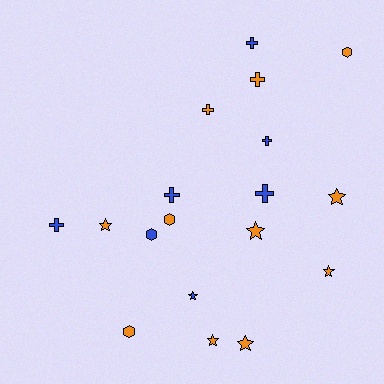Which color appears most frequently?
Orange, with 11 objects.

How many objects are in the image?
There are 18 objects.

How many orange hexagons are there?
There are 3 orange hexagons.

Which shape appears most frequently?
Cross, with 7 objects.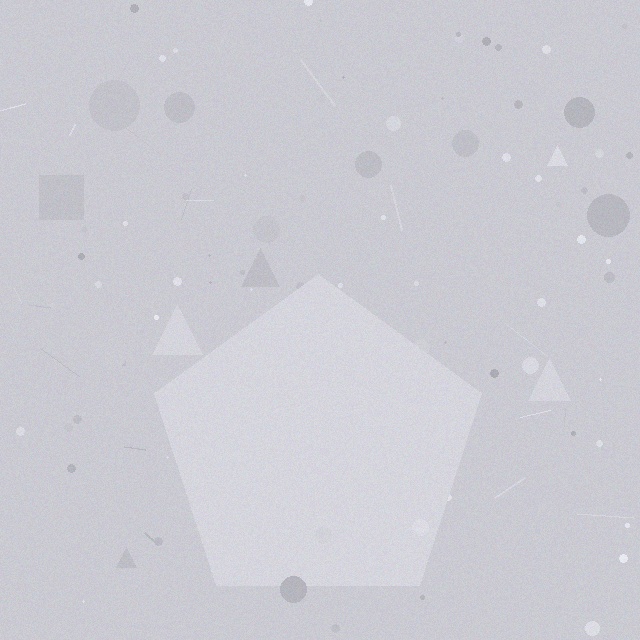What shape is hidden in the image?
A pentagon is hidden in the image.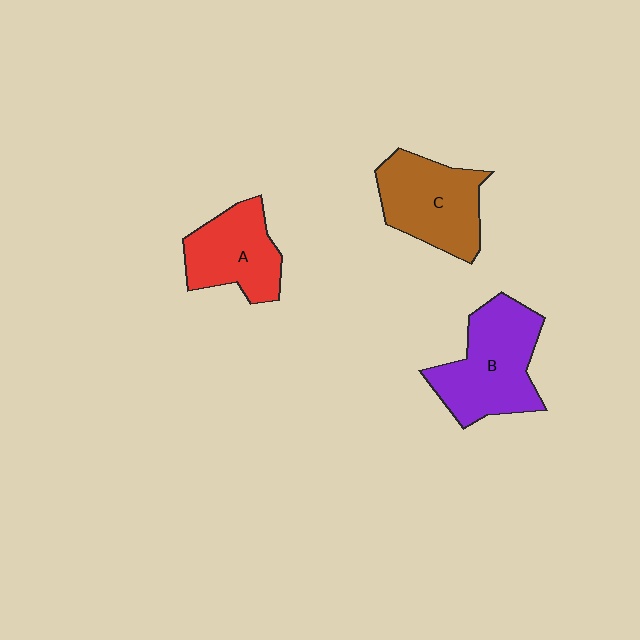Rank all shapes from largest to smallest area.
From largest to smallest: B (purple), C (brown), A (red).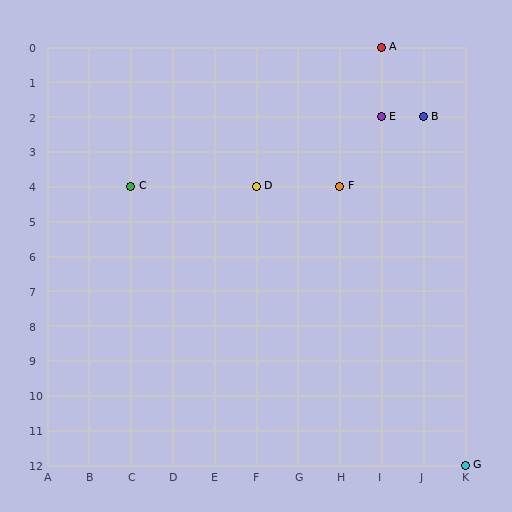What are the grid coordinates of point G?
Point G is at grid coordinates (K, 12).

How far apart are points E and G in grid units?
Points E and G are 2 columns and 10 rows apart (about 10.2 grid units diagonally).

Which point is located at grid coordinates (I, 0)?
Point A is at (I, 0).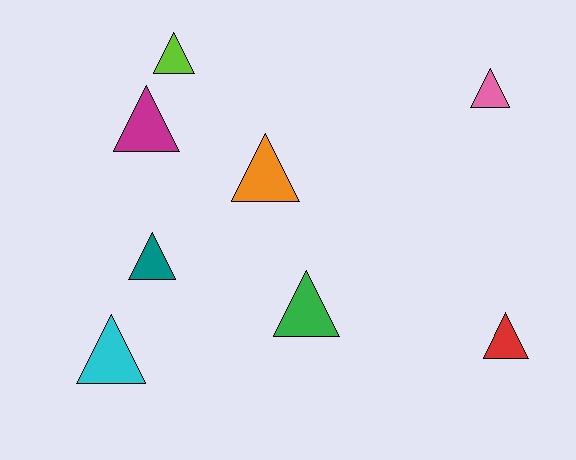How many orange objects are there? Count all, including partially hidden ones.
There is 1 orange object.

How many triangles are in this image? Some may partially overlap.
There are 8 triangles.